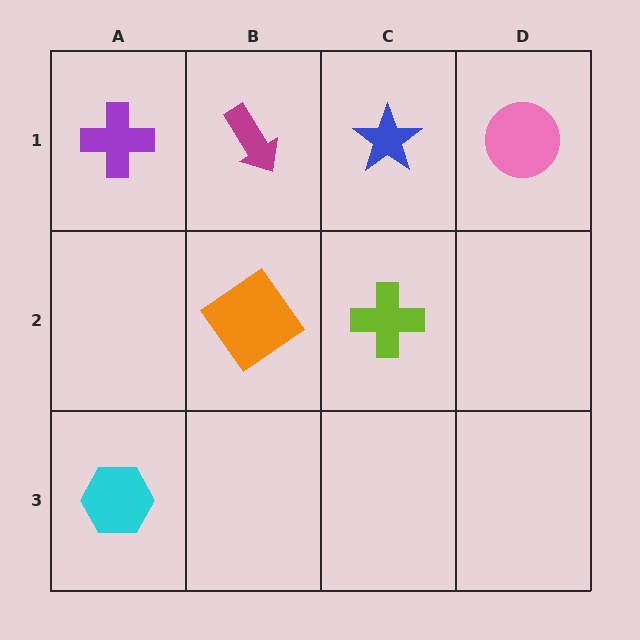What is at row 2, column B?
An orange diamond.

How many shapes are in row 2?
2 shapes.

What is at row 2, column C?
A lime cross.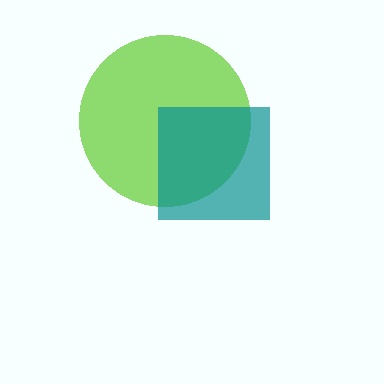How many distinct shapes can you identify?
There are 2 distinct shapes: a lime circle, a teal square.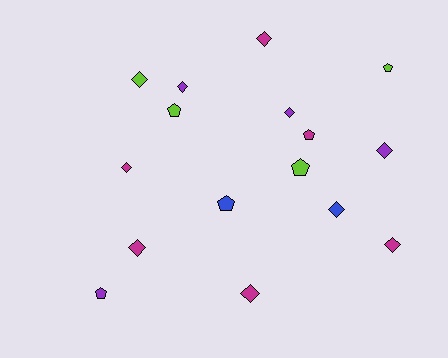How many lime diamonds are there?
There is 1 lime diamond.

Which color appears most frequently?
Magenta, with 6 objects.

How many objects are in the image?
There are 16 objects.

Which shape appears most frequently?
Diamond, with 10 objects.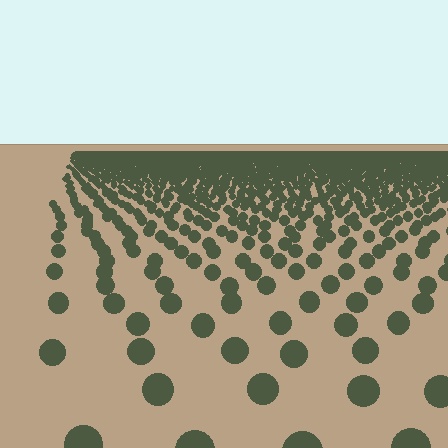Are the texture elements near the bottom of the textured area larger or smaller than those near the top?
Larger. Near the bottom, elements are closer to the viewer and appear at a bigger on-screen size.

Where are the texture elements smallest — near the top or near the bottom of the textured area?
Near the top.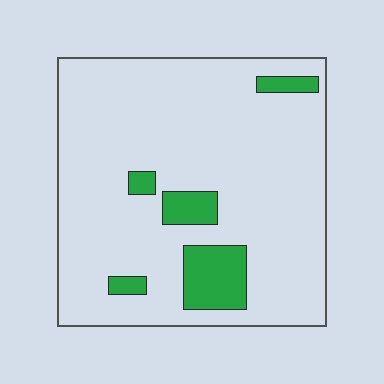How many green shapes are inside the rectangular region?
5.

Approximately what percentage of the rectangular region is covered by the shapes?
Approximately 10%.